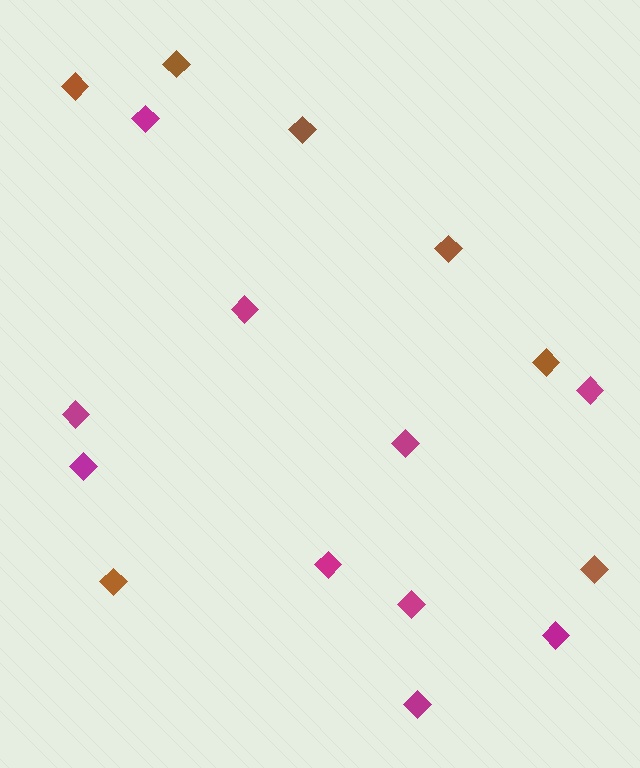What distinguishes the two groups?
There are 2 groups: one group of brown diamonds (7) and one group of magenta diamonds (10).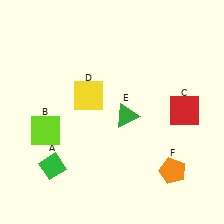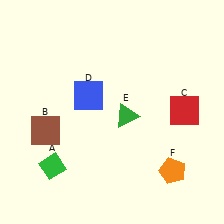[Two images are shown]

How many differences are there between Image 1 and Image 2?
There are 2 differences between the two images.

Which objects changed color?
B changed from lime to brown. D changed from yellow to blue.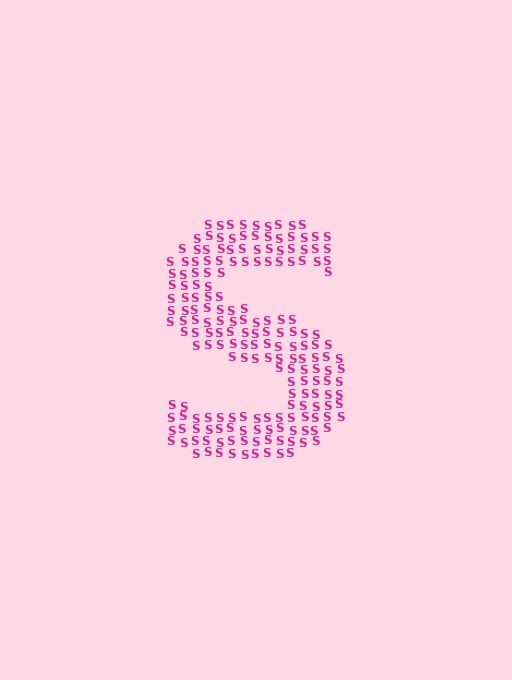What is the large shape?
The large shape is the letter S.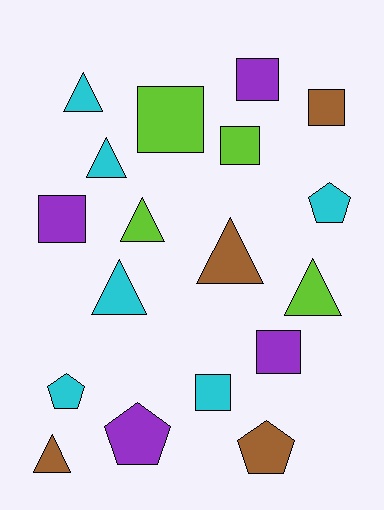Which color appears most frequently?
Cyan, with 6 objects.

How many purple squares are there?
There are 3 purple squares.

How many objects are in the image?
There are 18 objects.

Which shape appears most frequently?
Square, with 7 objects.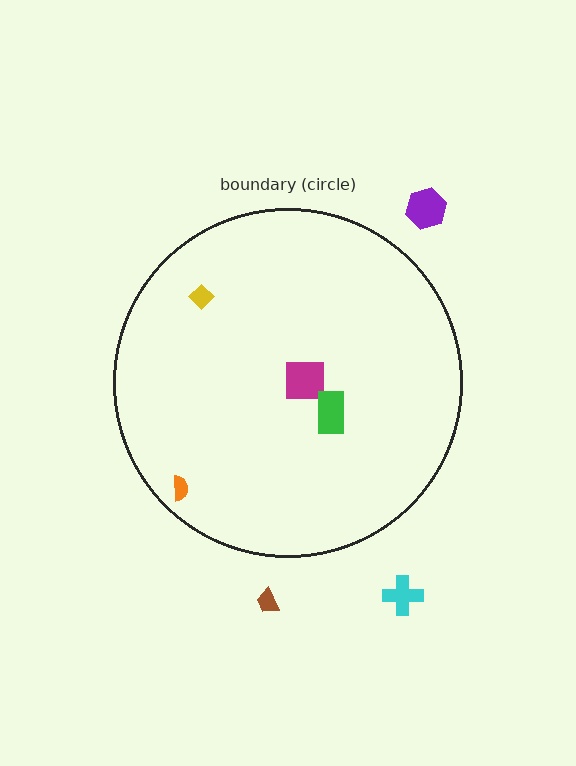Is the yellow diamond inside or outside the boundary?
Inside.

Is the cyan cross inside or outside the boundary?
Outside.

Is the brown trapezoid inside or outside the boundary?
Outside.